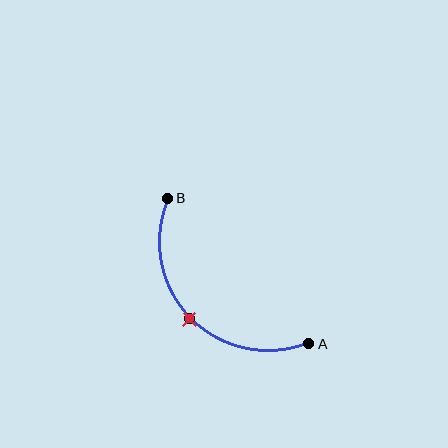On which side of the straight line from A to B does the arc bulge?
The arc bulges below and to the left of the straight line connecting A and B.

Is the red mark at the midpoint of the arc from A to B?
Yes. The red mark lies on the arc at equal arc-length from both A and B — it is the arc midpoint.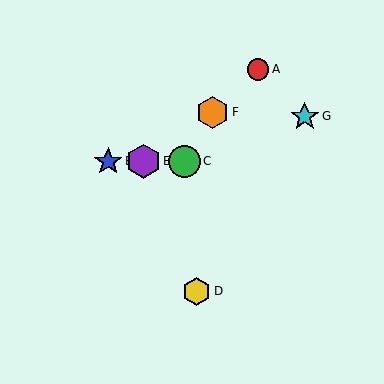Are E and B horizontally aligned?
Yes, both are at y≈161.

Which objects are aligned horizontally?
Objects B, C, E are aligned horizontally.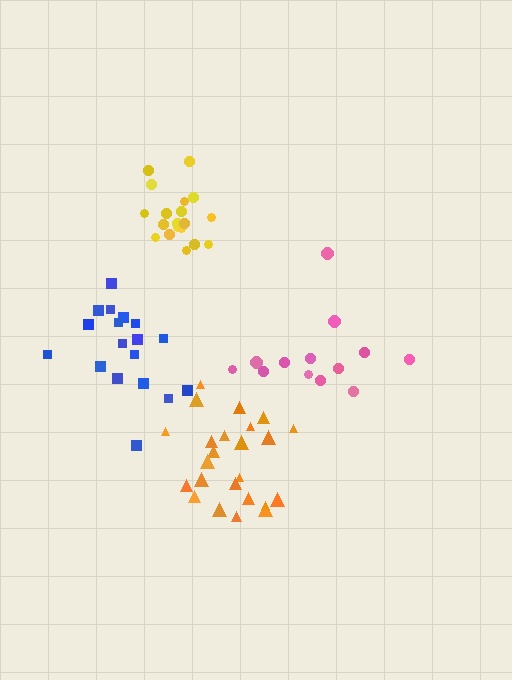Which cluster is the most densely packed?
Yellow.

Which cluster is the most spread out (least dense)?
Pink.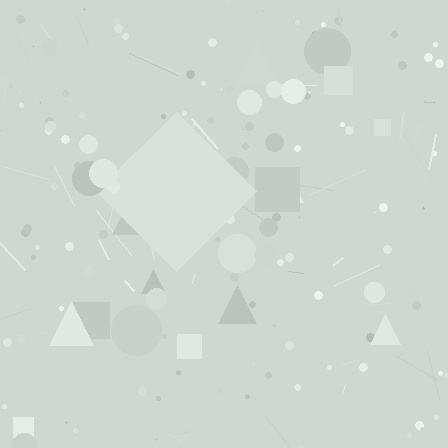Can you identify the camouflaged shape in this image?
The camouflaged shape is a diamond.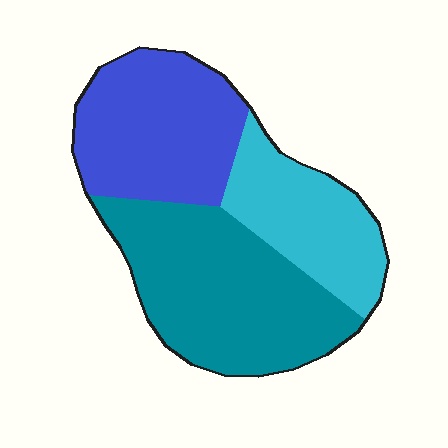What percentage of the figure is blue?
Blue takes up between a sixth and a third of the figure.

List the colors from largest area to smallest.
From largest to smallest: teal, blue, cyan.